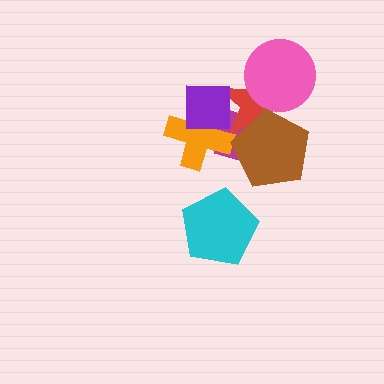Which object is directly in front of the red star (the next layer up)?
The pink circle is directly in front of the red star.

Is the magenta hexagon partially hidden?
Yes, it is partially covered by another shape.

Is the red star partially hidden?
Yes, it is partially covered by another shape.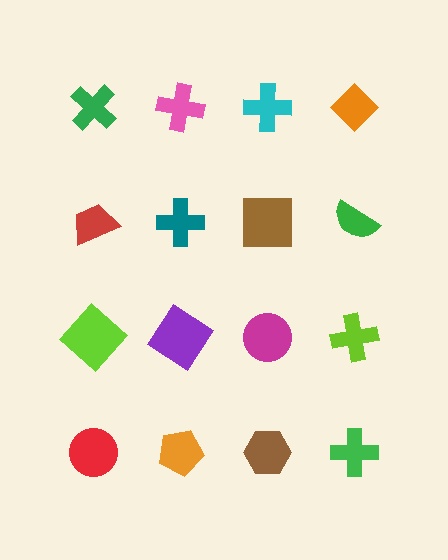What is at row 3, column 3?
A magenta circle.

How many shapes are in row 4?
4 shapes.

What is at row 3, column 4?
A lime cross.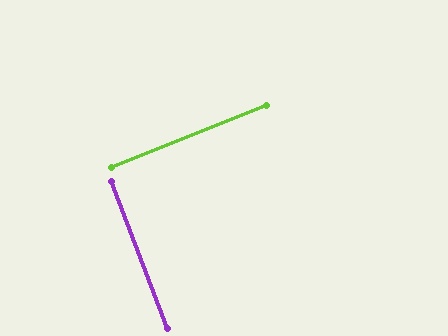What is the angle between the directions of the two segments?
Approximately 89 degrees.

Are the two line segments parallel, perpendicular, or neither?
Perpendicular — they meet at approximately 89°.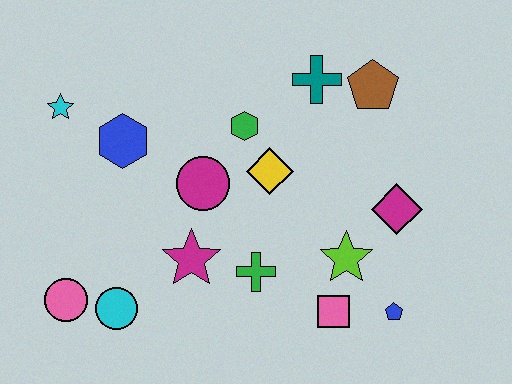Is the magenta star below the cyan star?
Yes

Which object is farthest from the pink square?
The cyan star is farthest from the pink square.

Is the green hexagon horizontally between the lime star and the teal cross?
No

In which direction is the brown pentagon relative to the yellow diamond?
The brown pentagon is to the right of the yellow diamond.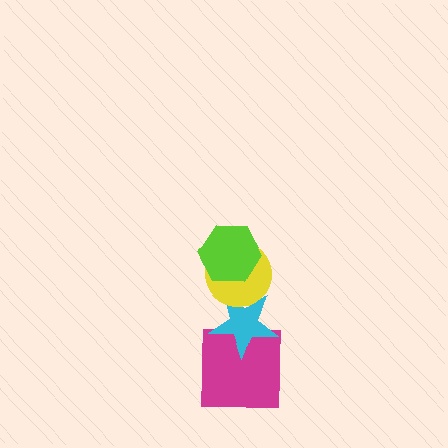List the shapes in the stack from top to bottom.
From top to bottom: the lime hexagon, the yellow circle, the cyan star, the magenta square.